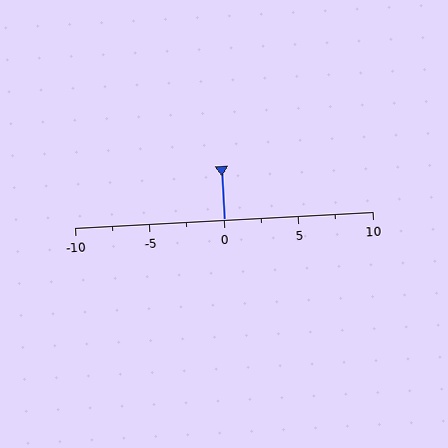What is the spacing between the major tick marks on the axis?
The major ticks are spaced 5 apart.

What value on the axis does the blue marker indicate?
The marker indicates approximately 0.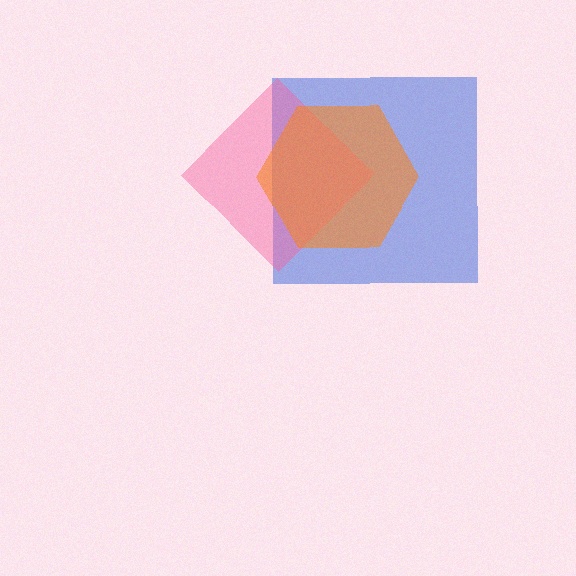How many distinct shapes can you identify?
There are 3 distinct shapes: a blue square, a pink diamond, an orange hexagon.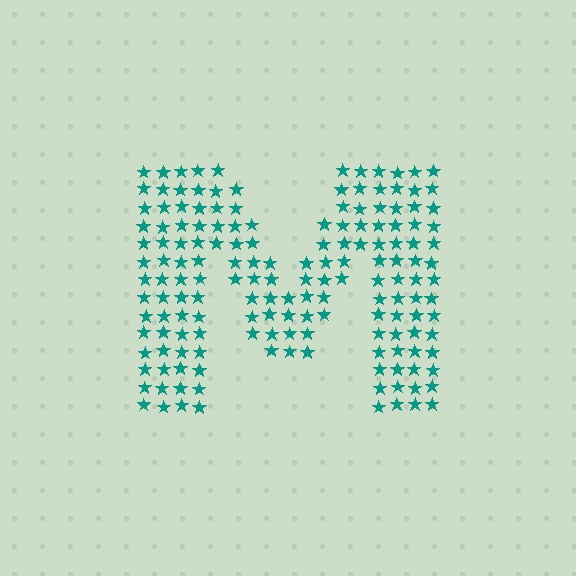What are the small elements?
The small elements are stars.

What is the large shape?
The large shape is the letter M.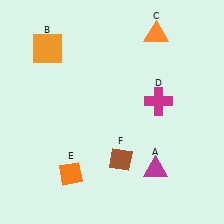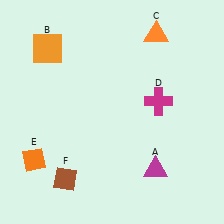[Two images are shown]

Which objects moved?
The objects that moved are: the orange diamond (E), the brown diamond (F).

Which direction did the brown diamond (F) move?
The brown diamond (F) moved left.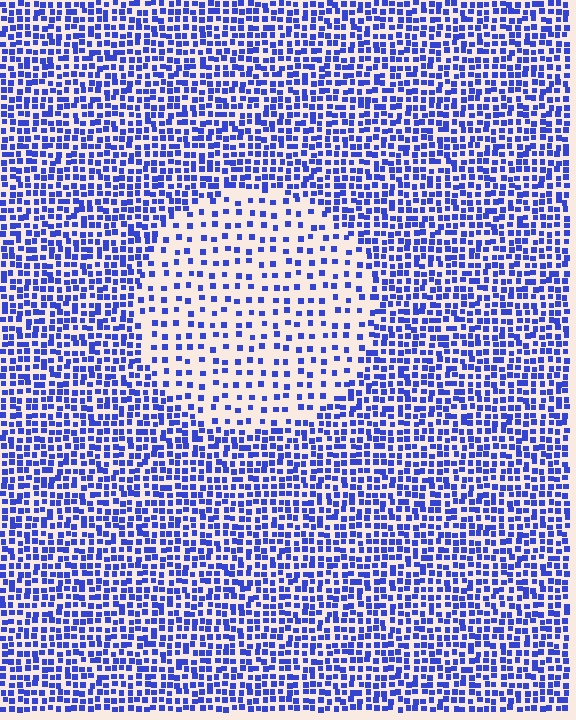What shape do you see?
I see a circle.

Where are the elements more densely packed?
The elements are more densely packed outside the circle boundary.